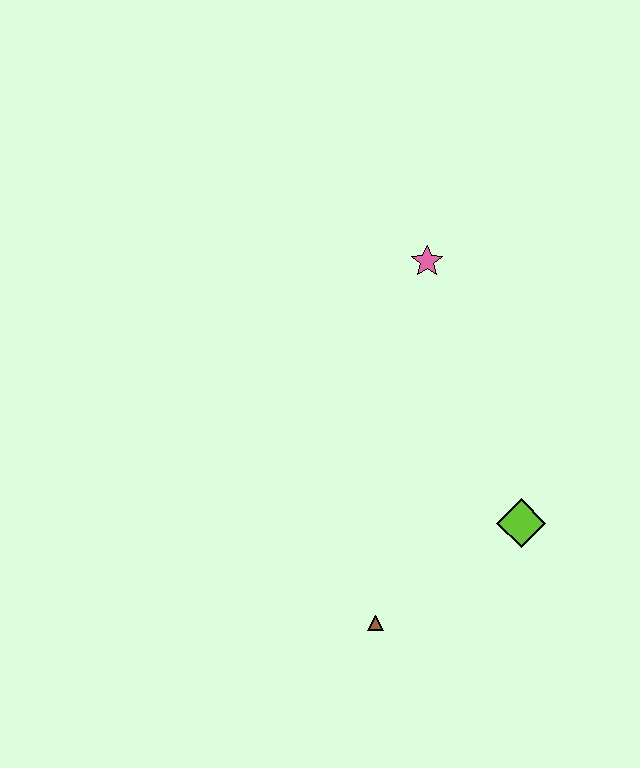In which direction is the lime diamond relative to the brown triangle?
The lime diamond is to the right of the brown triangle.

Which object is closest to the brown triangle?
The lime diamond is closest to the brown triangle.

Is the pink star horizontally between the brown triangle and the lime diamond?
Yes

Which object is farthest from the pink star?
The brown triangle is farthest from the pink star.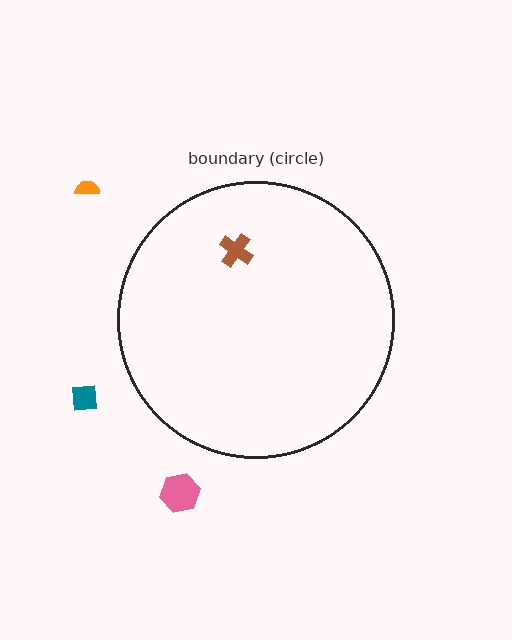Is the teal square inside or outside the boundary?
Outside.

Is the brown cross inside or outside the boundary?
Inside.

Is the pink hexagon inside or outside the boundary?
Outside.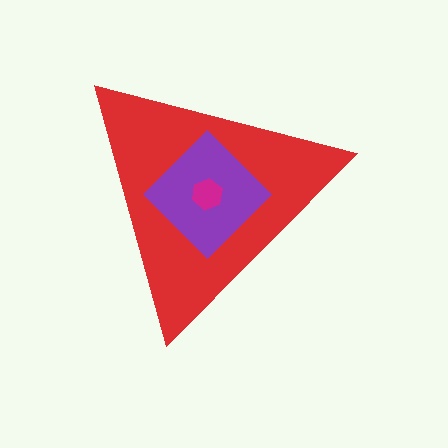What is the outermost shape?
The red triangle.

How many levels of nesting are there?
3.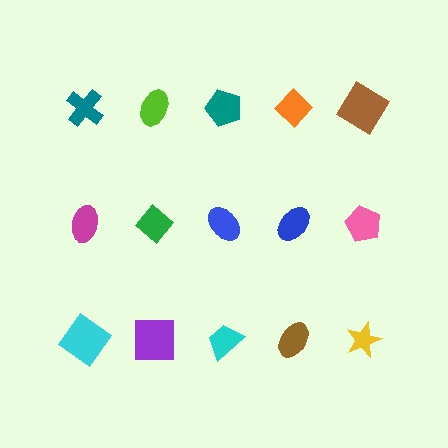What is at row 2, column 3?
A blue ellipse.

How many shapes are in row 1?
5 shapes.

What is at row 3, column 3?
A cyan trapezoid.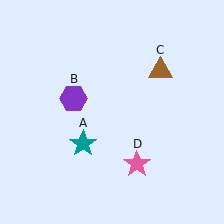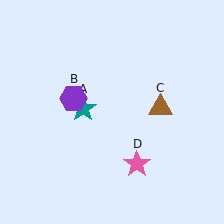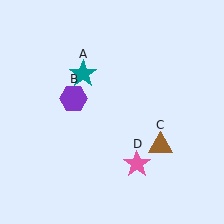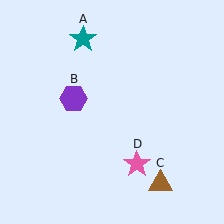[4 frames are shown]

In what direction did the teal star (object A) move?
The teal star (object A) moved up.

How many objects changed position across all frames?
2 objects changed position: teal star (object A), brown triangle (object C).